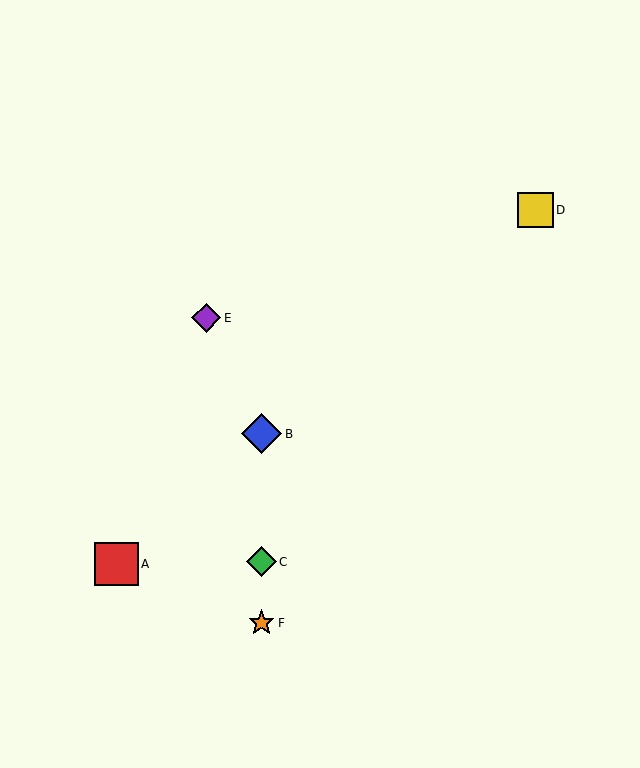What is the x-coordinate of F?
Object F is at x≈262.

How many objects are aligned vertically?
3 objects (B, C, F) are aligned vertically.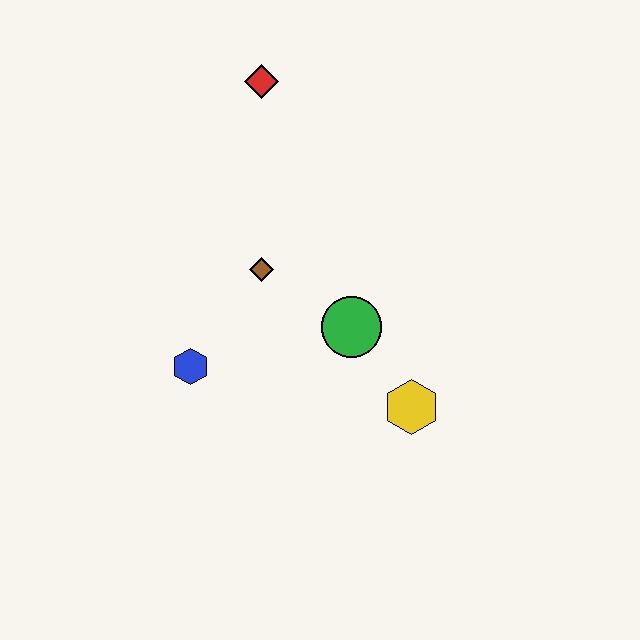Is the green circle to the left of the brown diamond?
No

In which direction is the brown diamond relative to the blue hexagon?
The brown diamond is above the blue hexagon.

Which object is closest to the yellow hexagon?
The green circle is closest to the yellow hexagon.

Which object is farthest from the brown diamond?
The yellow hexagon is farthest from the brown diamond.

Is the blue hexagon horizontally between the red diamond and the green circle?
No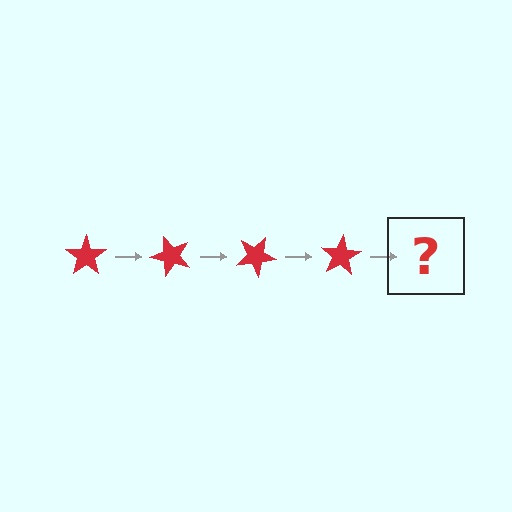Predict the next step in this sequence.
The next step is a red star rotated 200 degrees.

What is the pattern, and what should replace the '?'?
The pattern is that the star rotates 50 degrees each step. The '?' should be a red star rotated 200 degrees.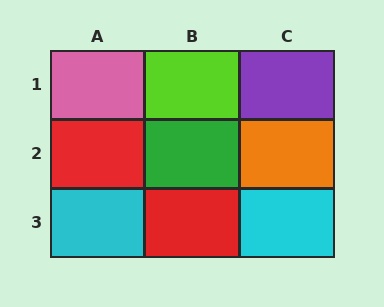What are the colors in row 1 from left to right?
Pink, lime, purple.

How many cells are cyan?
2 cells are cyan.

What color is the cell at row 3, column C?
Cyan.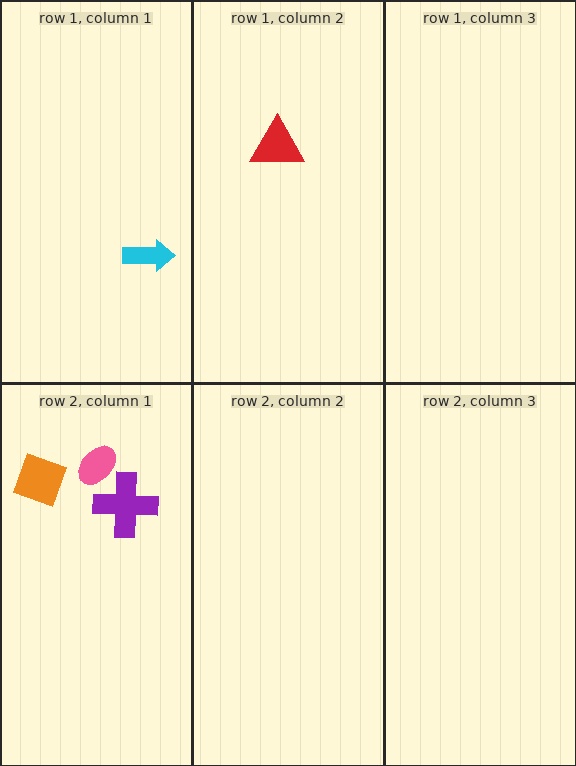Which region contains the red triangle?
The row 1, column 2 region.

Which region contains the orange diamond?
The row 2, column 1 region.